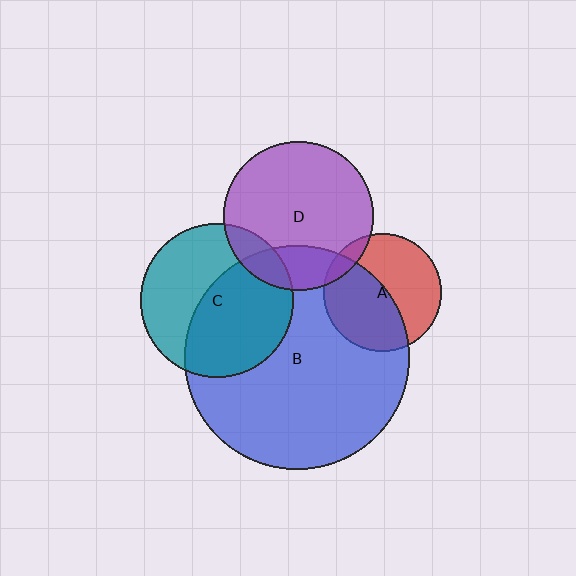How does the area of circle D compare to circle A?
Approximately 1.6 times.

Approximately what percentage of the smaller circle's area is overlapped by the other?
Approximately 15%.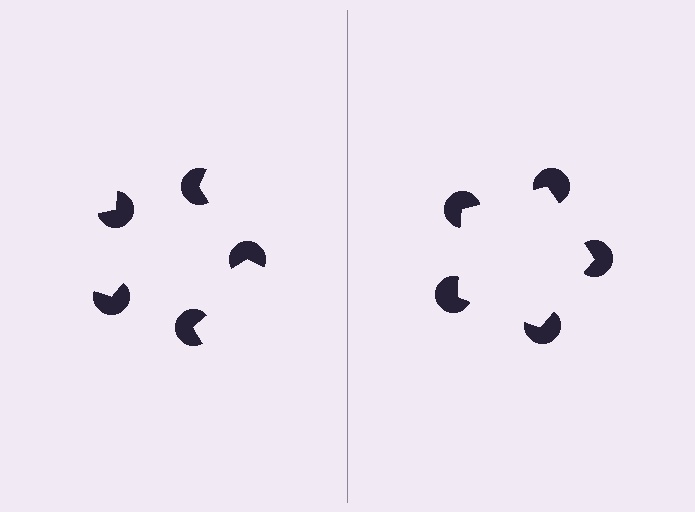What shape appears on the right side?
An illusory pentagon.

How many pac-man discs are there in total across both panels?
10 — 5 on each side.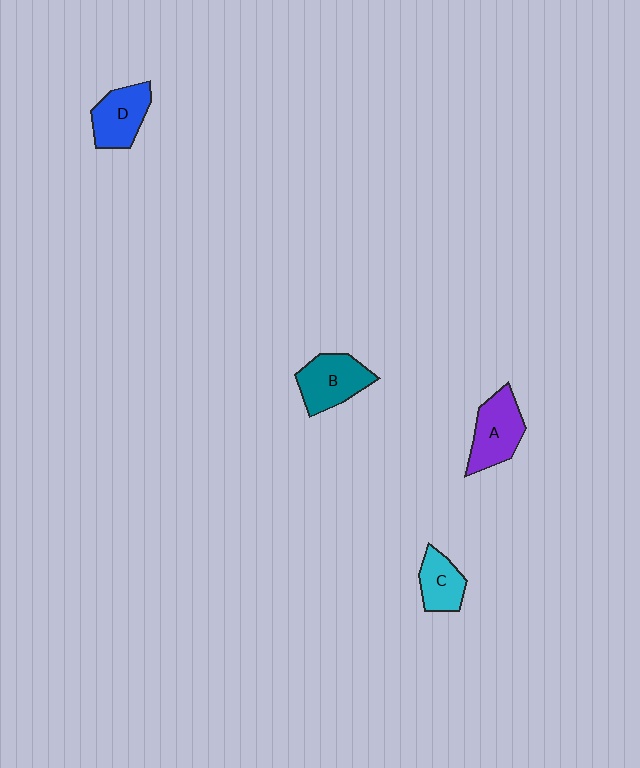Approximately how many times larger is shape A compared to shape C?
Approximately 1.4 times.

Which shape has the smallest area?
Shape C (cyan).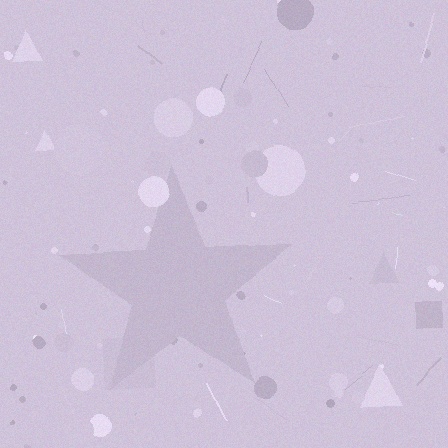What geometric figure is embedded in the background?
A star is embedded in the background.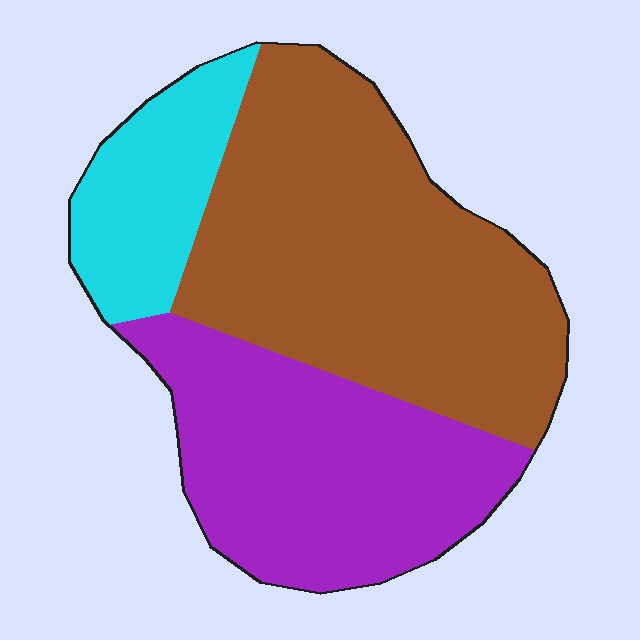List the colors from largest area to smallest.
From largest to smallest: brown, purple, cyan.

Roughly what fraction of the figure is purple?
Purple takes up about one third (1/3) of the figure.